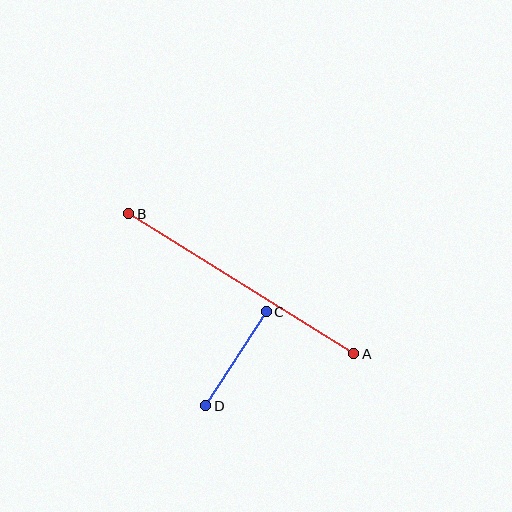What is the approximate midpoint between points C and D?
The midpoint is at approximately (236, 359) pixels.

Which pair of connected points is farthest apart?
Points A and B are farthest apart.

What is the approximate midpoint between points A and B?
The midpoint is at approximately (241, 284) pixels.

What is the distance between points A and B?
The distance is approximately 265 pixels.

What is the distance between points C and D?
The distance is approximately 112 pixels.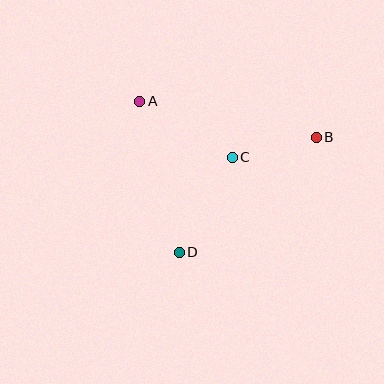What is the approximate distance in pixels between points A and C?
The distance between A and C is approximately 108 pixels.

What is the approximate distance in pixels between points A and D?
The distance between A and D is approximately 156 pixels.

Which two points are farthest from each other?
Points A and B are farthest from each other.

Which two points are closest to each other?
Points B and C are closest to each other.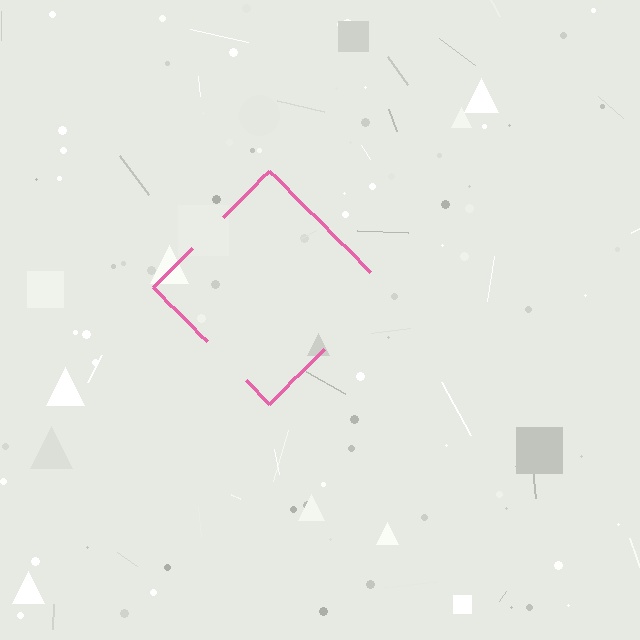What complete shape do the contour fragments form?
The contour fragments form a diamond.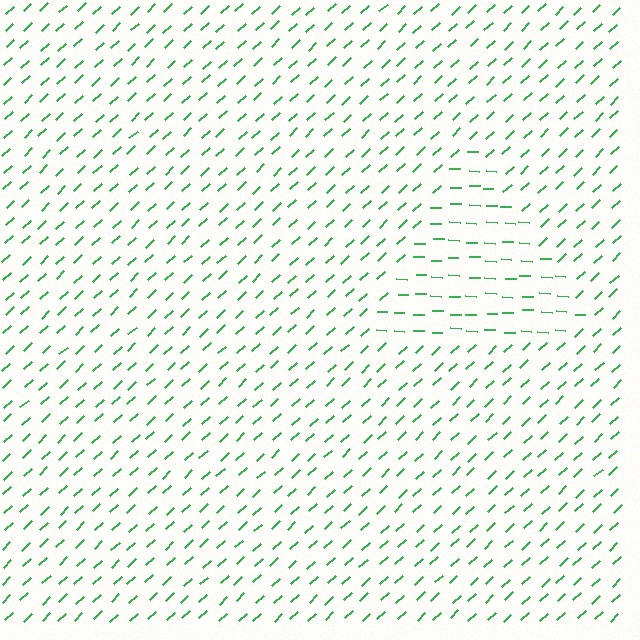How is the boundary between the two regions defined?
The boundary is defined purely by a change in line orientation (approximately 45 degrees difference). All lines are the same color and thickness.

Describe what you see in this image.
The image is filled with small green line segments. A triangle region in the image has lines oriented differently from the surrounding lines, creating a visible texture boundary.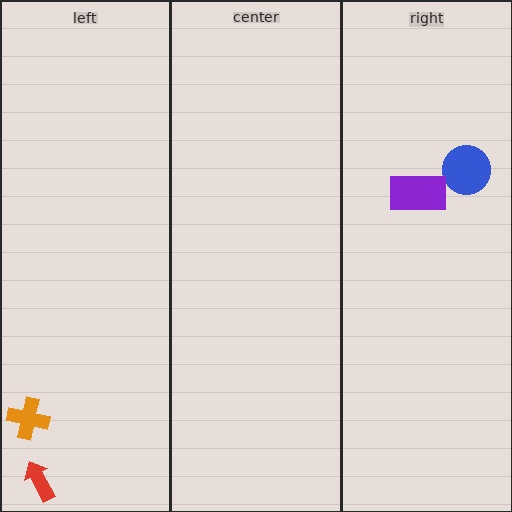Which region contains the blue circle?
The right region.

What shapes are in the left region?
The orange cross, the red arrow.